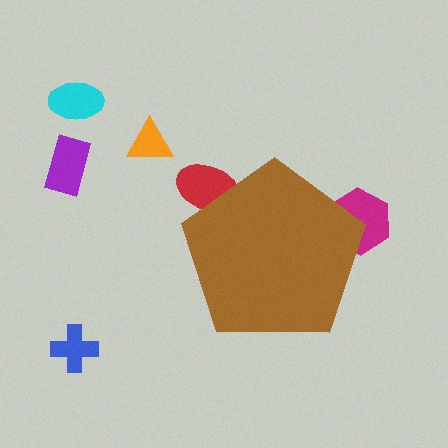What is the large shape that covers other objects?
A brown pentagon.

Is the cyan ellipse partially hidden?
No, the cyan ellipse is fully visible.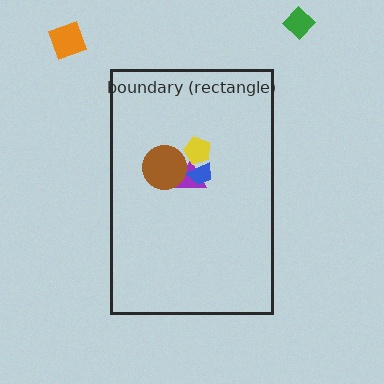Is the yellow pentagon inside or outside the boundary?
Inside.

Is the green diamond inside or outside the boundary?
Outside.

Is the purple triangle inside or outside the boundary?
Inside.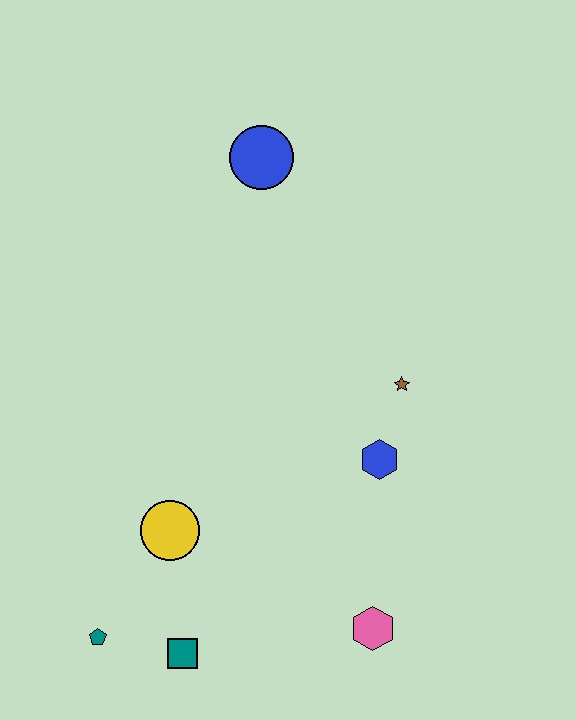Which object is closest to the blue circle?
The brown star is closest to the blue circle.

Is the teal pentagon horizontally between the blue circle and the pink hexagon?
No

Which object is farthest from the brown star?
The teal pentagon is farthest from the brown star.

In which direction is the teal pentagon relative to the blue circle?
The teal pentagon is below the blue circle.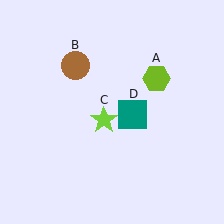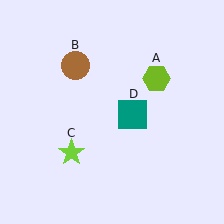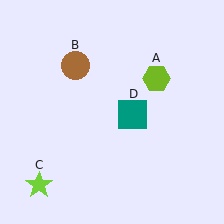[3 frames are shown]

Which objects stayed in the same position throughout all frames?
Lime hexagon (object A) and brown circle (object B) and teal square (object D) remained stationary.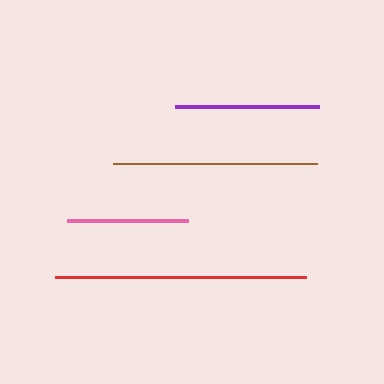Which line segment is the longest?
The red line is the longest at approximately 252 pixels.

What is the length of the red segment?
The red segment is approximately 252 pixels long.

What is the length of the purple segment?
The purple segment is approximately 144 pixels long.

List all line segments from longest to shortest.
From longest to shortest: red, brown, purple, pink.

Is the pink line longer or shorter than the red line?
The red line is longer than the pink line.